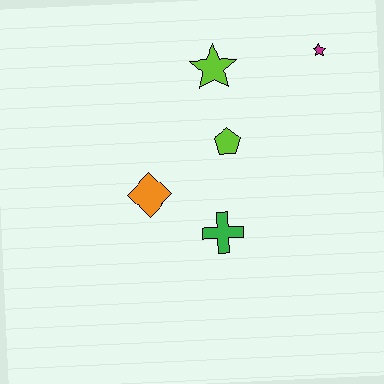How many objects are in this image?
There are 5 objects.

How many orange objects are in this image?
There is 1 orange object.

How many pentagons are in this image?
There is 1 pentagon.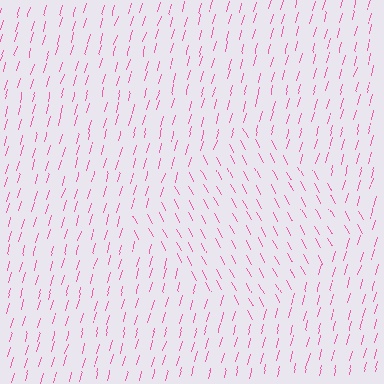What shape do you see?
I see a diamond.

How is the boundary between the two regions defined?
The boundary is defined purely by a change in line orientation (approximately 45 degrees difference). All lines are the same color and thickness.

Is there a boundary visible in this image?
Yes, there is a texture boundary formed by a change in line orientation.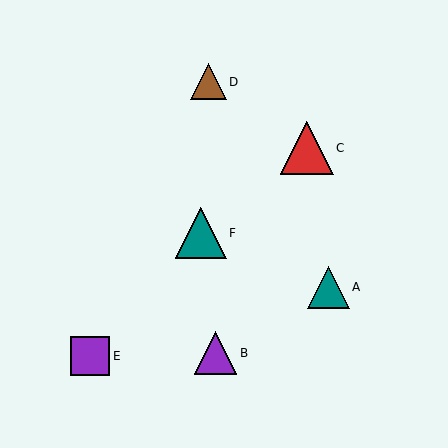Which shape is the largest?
The red triangle (labeled C) is the largest.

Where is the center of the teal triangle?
The center of the teal triangle is at (201, 233).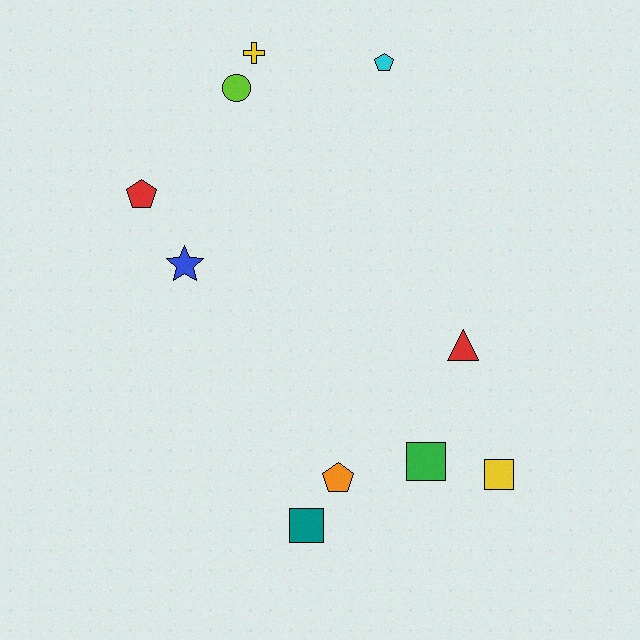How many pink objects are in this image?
There are no pink objects.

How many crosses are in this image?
There is 1 cross.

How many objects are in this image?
There are 10 objects.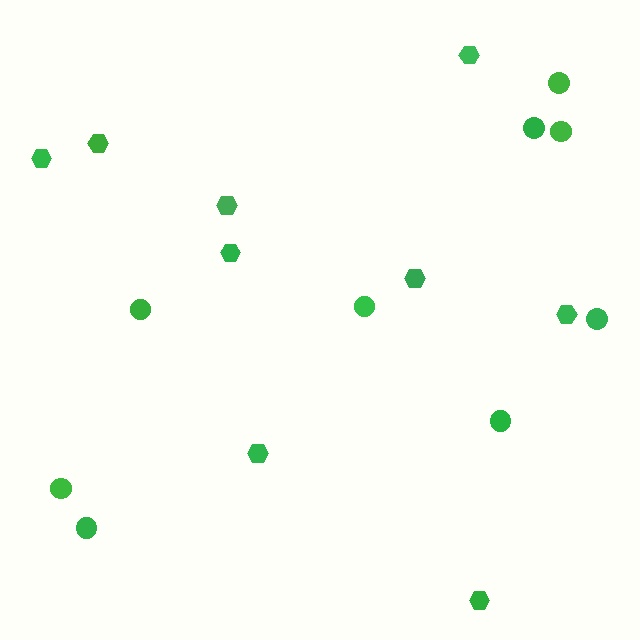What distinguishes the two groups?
There are 2 groups: one group of circles (9) and one group of hexagons (9).